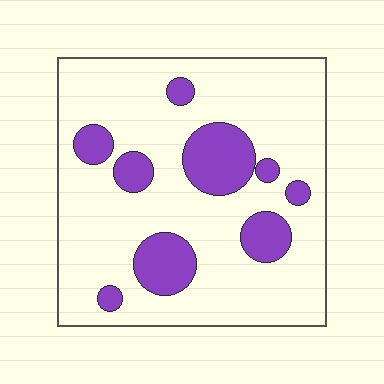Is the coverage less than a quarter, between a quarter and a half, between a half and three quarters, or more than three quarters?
Less than a quarter.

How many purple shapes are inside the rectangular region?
9.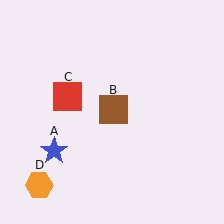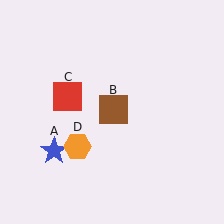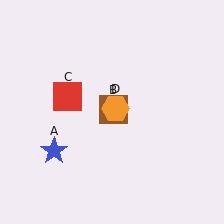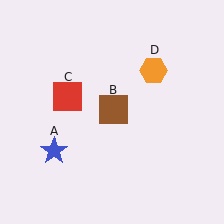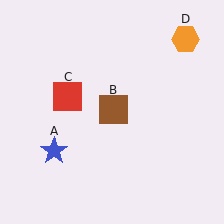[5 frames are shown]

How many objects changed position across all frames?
1 object changed position: orange hexagon (object D).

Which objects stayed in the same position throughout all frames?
Blue star (object A) and brown square (object B) and red square (object C) remained stationary.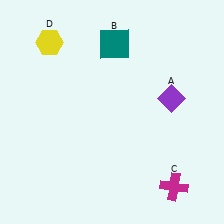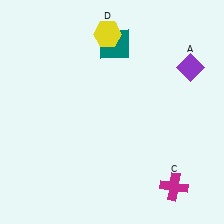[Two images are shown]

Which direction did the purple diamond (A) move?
The purple diamond (A) moved up.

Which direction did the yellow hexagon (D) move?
The yellow hexagon (D) moved right.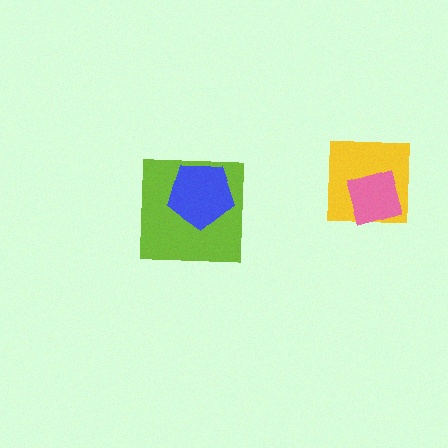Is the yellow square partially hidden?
Yes, it is partially covered by another shape.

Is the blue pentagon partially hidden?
No, no other shape covers it.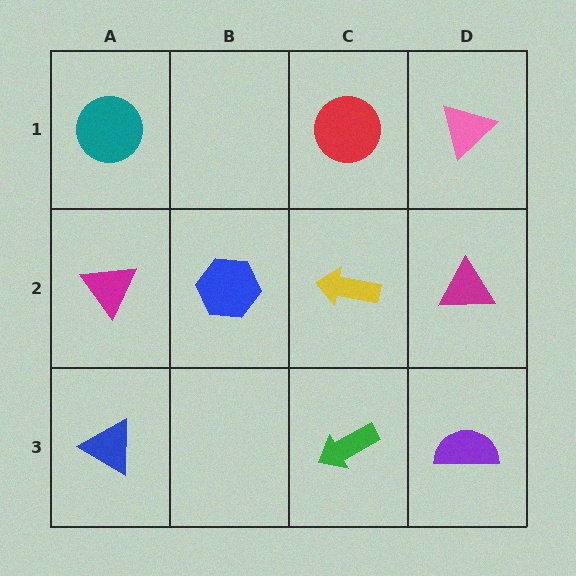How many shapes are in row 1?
3 shapes.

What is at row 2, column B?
A blue hexagon.